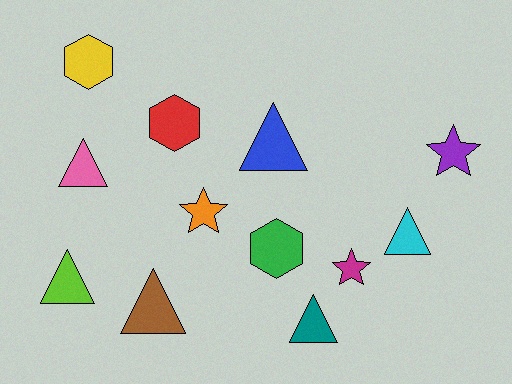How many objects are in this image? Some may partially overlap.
There are 12 objects.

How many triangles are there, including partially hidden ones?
There are 6 triangles.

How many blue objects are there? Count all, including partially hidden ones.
There is 1 blue object.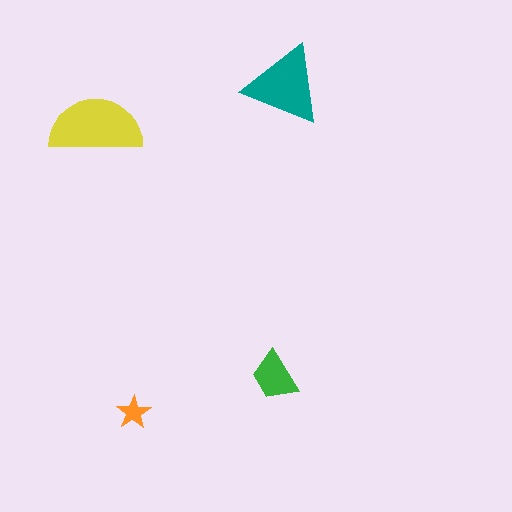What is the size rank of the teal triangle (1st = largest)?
2nd.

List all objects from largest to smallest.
The yellow semicircle, the teal triangle, the green trapezoid, the orange star.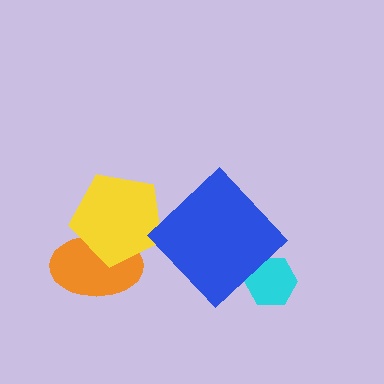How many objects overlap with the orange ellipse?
1 object overlaps with the orange ellipse.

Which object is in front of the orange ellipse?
The yellow pentagon is in front of the orange ellipse.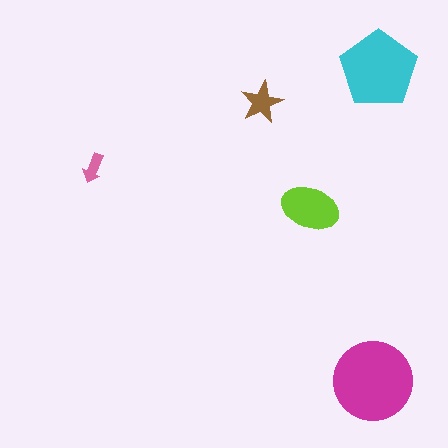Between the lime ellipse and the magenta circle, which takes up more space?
The magenta circle.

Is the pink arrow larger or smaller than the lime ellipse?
Smaller.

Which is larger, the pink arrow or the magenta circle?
The magenta circle.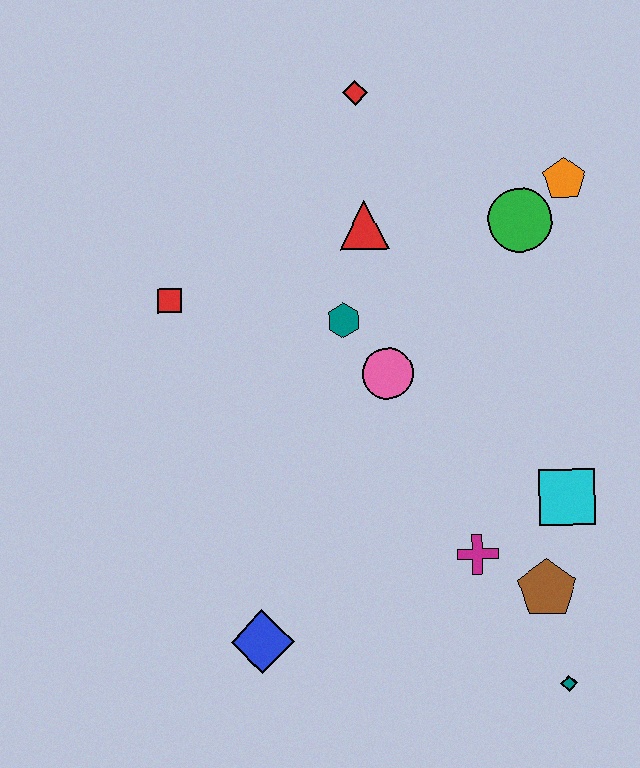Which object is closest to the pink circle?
The teal hexagon is closest to the pink circle.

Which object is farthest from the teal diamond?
The red diamond is farthest from the teal diamond.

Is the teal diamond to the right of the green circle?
Yes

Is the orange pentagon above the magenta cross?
Yes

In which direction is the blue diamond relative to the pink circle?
The blue diamond is below the pink circle.